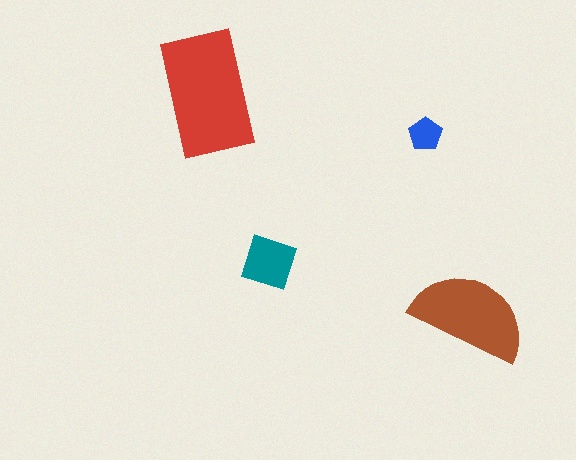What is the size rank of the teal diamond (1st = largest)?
3rd.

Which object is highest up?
The red rectangle is topmost.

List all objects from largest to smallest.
The red rectangle, the brown semicircle, the teal diamond, the blue pentagon.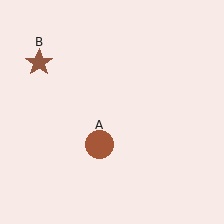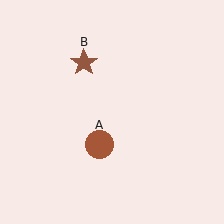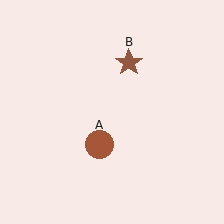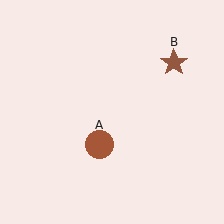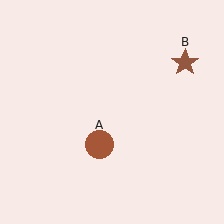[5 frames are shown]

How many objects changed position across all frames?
1 object changed position: brown star (object B).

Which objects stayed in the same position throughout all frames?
Brown circle (object A) remained stationary.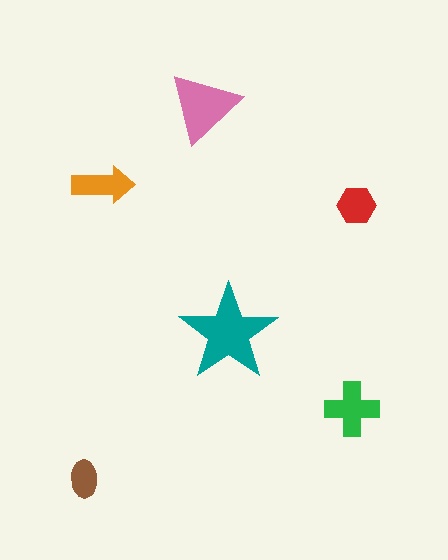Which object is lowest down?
The brown ellipse is bottommost.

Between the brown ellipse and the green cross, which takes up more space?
The green cross.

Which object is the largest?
The teal star.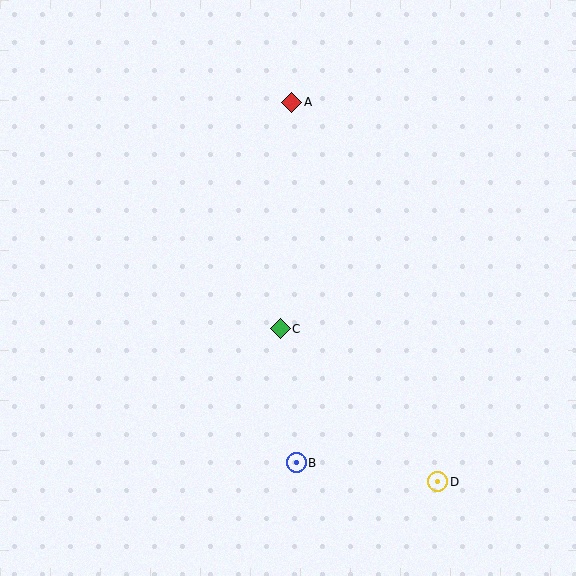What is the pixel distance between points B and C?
The distance between B and C is 135 pixels.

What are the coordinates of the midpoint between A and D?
The midpoint between A and D is at (365, 292).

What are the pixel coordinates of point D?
Point D is at (438, 482).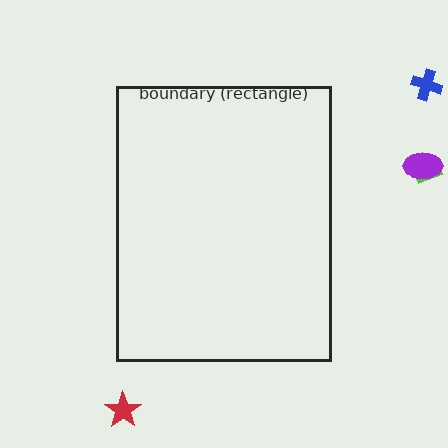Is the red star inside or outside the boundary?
Outside.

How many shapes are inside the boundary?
0 inside, 4 outside.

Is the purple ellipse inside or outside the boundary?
Outside.